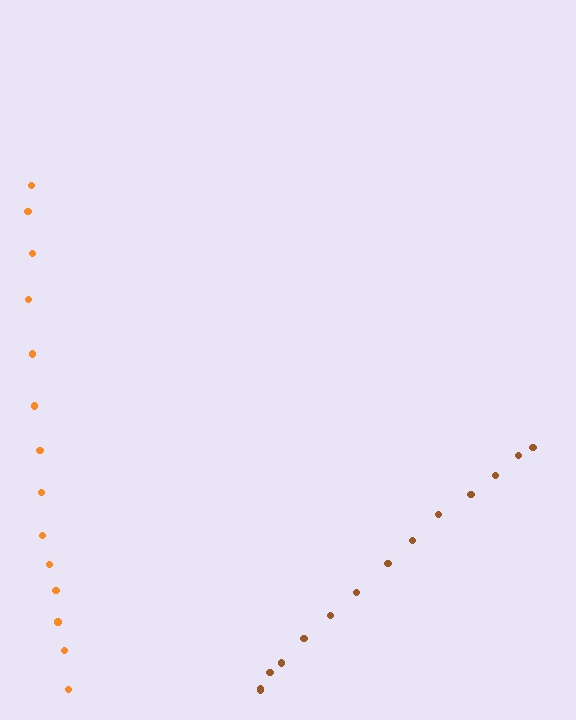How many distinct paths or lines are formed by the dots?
There are 2 distinct paths.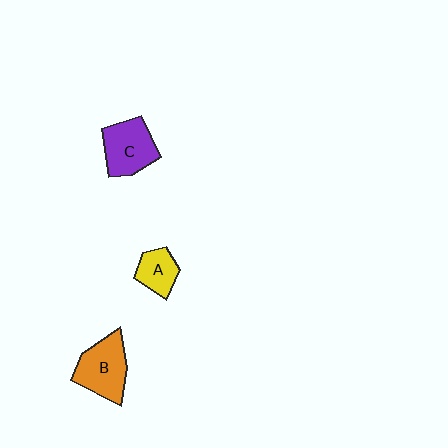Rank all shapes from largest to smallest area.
From largest to smallest: B (orange), C (purple), A (yellow).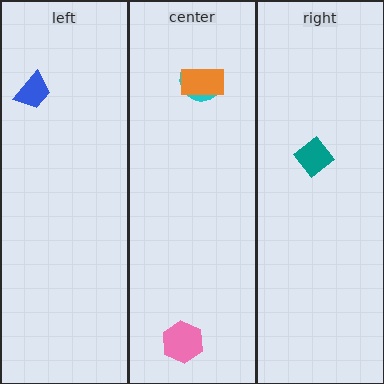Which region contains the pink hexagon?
The center region.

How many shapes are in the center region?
3.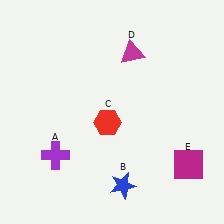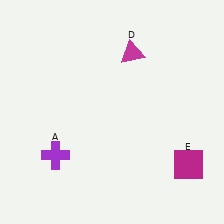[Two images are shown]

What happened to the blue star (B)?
The blue star (B) was removed in Image 2. It was in the bottom-right area of Image 1.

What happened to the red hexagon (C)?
The red hexagon (C) was removed in Image 2. It was in the bottom-left area of Image 1.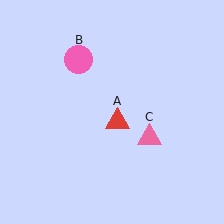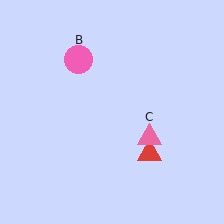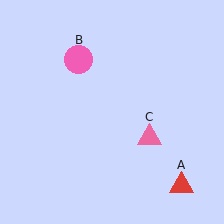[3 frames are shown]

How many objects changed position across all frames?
1 object changed position: red triangle (object A).